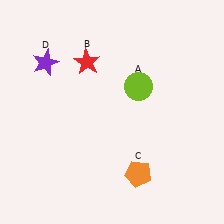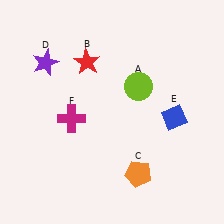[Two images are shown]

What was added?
A blue diamond (E), a magenta cross (F) were added in Image 2.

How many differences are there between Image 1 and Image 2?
There are 2 differences between the two images.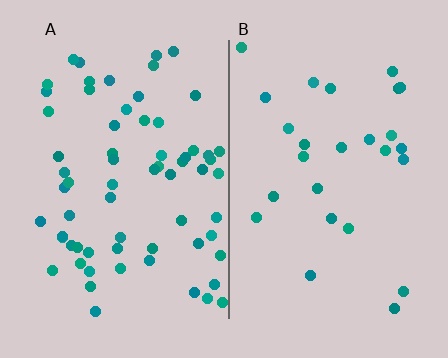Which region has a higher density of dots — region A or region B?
A (the left).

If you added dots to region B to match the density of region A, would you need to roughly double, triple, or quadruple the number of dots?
Approximately triple.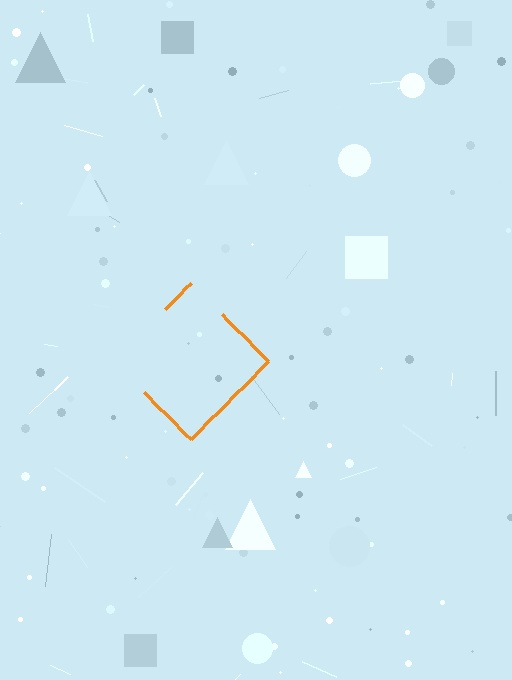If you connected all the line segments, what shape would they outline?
They would outline a diamond.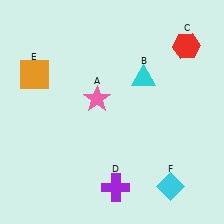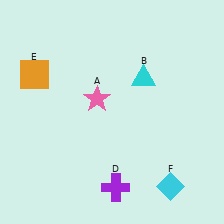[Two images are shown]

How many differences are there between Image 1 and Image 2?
There is 1 difference between the two images.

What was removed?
The red hexagon (C) was removed in Image 2.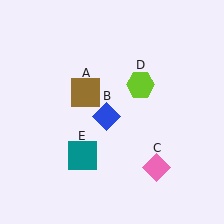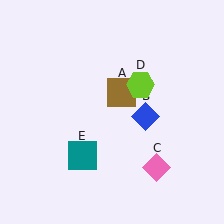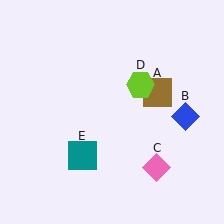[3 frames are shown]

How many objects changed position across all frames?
2 objects changed position: brown square (object A), blue diamond (object B).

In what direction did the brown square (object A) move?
The brown square (object A) moved right.